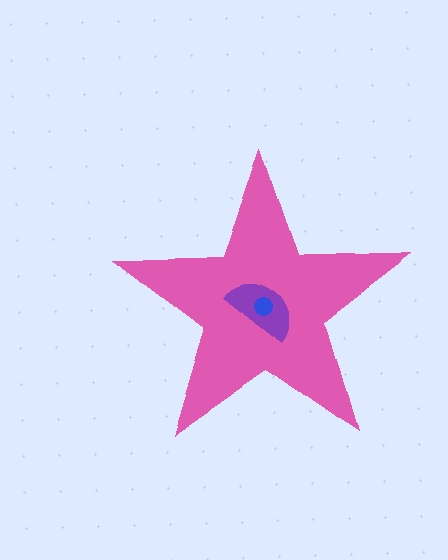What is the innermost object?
The blue circle.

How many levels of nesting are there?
3.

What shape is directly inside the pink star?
The purple semicircle.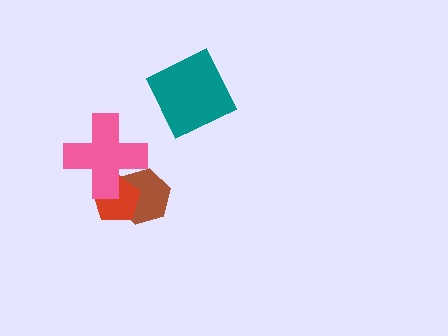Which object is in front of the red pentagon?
The pink cross is in front of the red pentagon.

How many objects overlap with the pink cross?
2 objects overlap with the pink cross.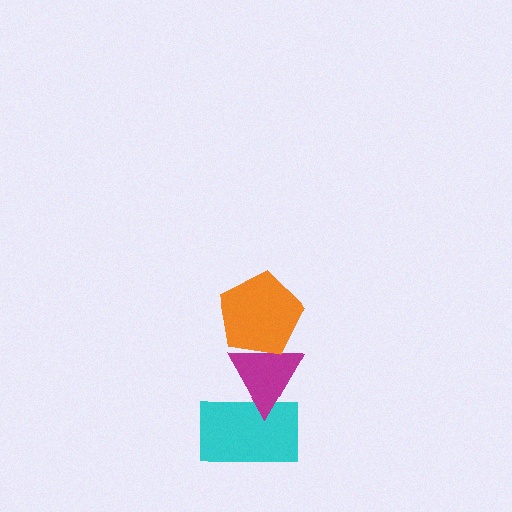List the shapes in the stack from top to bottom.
From top to bottom: the orange pentagon, the magenta triangle, the cyan rectangle.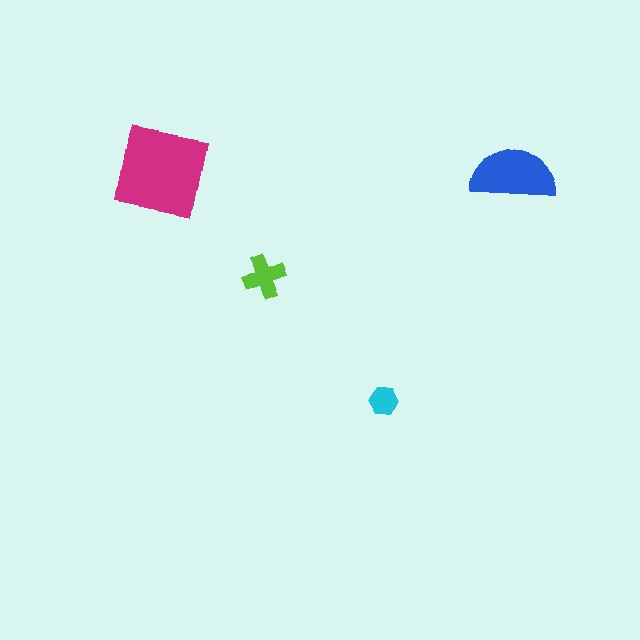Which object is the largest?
The magenta square.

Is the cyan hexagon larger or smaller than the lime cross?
Smaller.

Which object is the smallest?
The cyan hexagon.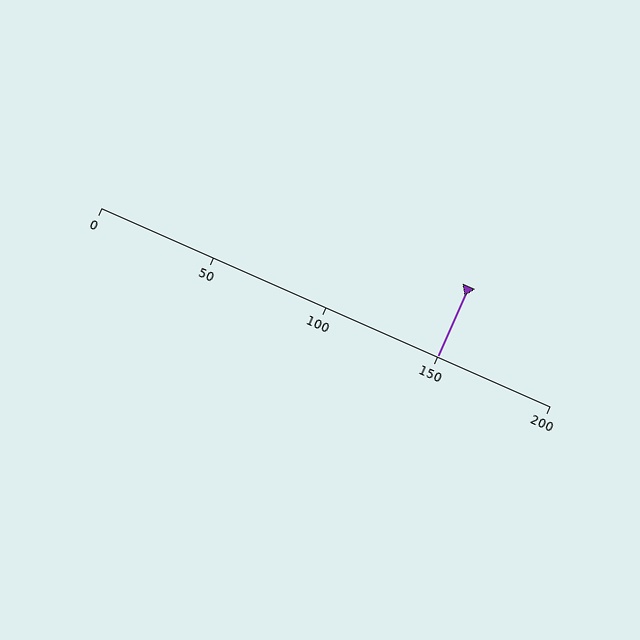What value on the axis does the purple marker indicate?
The marker indicates approximately 150.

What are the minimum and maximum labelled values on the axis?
The axis runs from 0 to 200.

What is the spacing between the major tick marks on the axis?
The major ticks are spaced 50 apart.